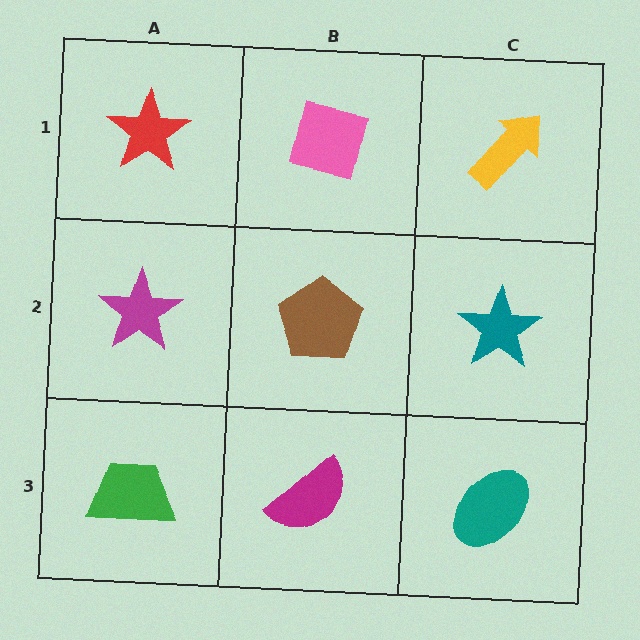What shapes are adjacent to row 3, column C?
A teal star (row 2, column C), a magenta semicircle (row 3, column B).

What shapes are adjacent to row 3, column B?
A brown pentagon (row 2, column B), a green trapezoid (row 3, column A), a teal ellipse (row 3, column C).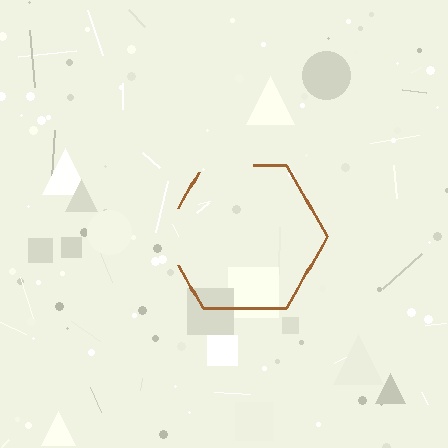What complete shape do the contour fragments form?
The contour fragments form a hexagon.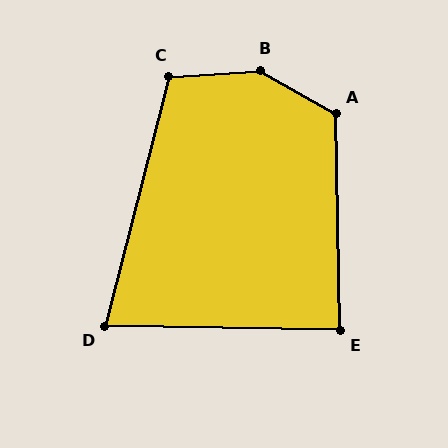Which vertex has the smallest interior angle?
D, at approximately 77 degrees.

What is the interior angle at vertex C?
Approximately 108 degrees (obtuse).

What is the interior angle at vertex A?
Approximately 120 degrees (obtuse).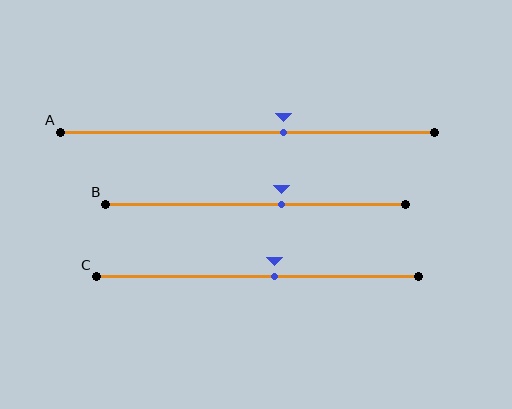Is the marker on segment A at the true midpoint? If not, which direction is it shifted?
No, the marker on segment A is shifted to the right by about 10% of the segment length.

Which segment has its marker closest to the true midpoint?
Segment C has its marker closest to the true midpoint.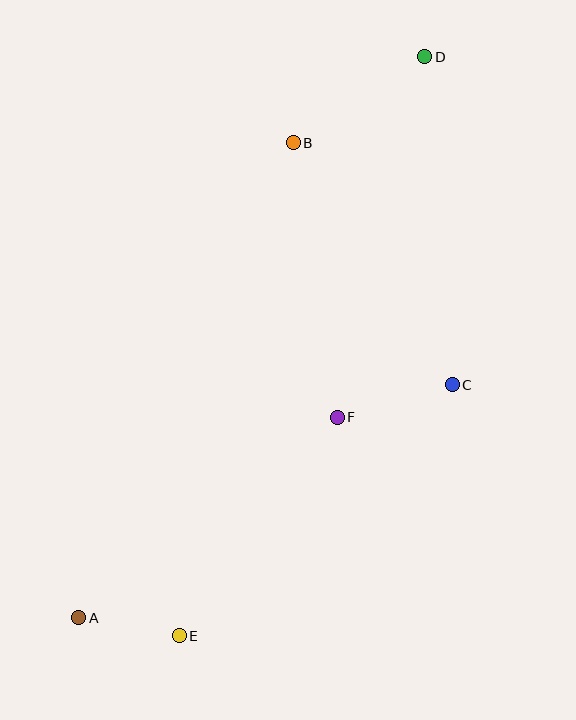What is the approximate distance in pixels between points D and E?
The distance between D and E is approximately 629 pixels.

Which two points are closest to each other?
Points A and E are closest to each other.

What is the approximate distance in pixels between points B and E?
The distance between B and E is approximately 506 pixels.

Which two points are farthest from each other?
Points A and D are farthest from each other.